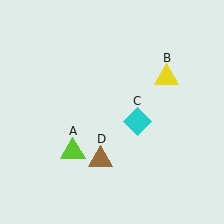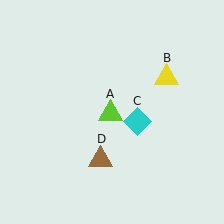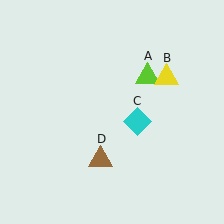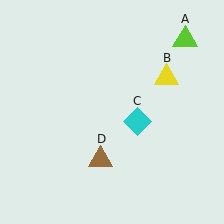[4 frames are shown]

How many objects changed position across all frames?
1 object changed position: lime triangle (object A).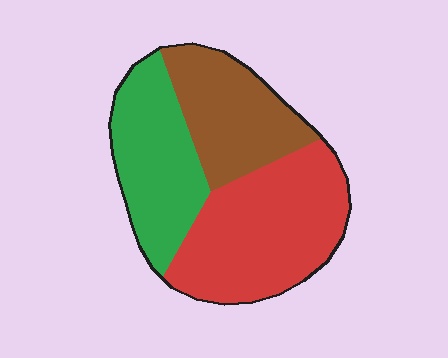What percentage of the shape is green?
Green takes up between a sixth and a third of the shape.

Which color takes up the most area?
Red, at roughly 45%.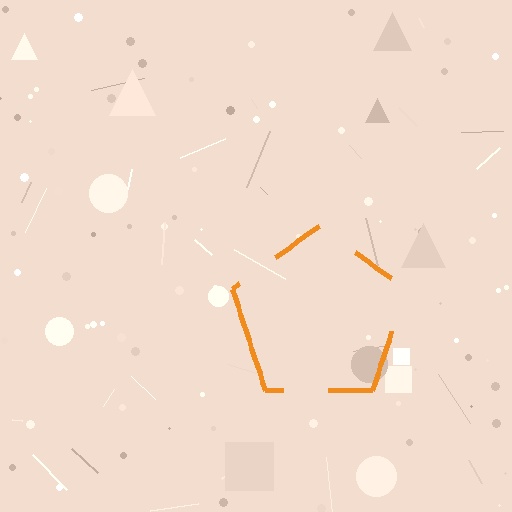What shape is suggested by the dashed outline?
The dashed outline suggests a pentagon.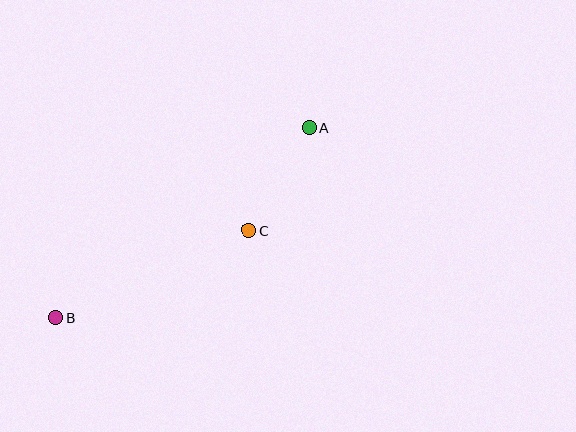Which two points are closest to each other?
Points A and C are closest to each other.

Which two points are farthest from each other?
Points A and B are farthest from each other.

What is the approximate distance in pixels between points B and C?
The distance between B and C is approximately 212 pixels.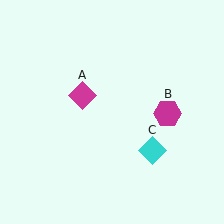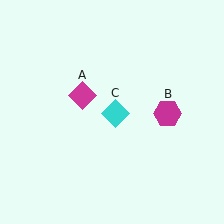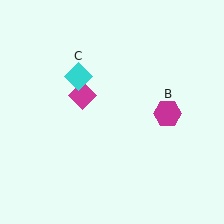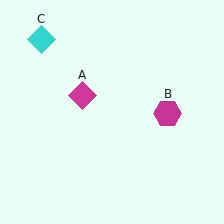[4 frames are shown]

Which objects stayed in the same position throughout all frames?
Magenta diamond (object A) and magenta hexagon (object B) remained stationary.